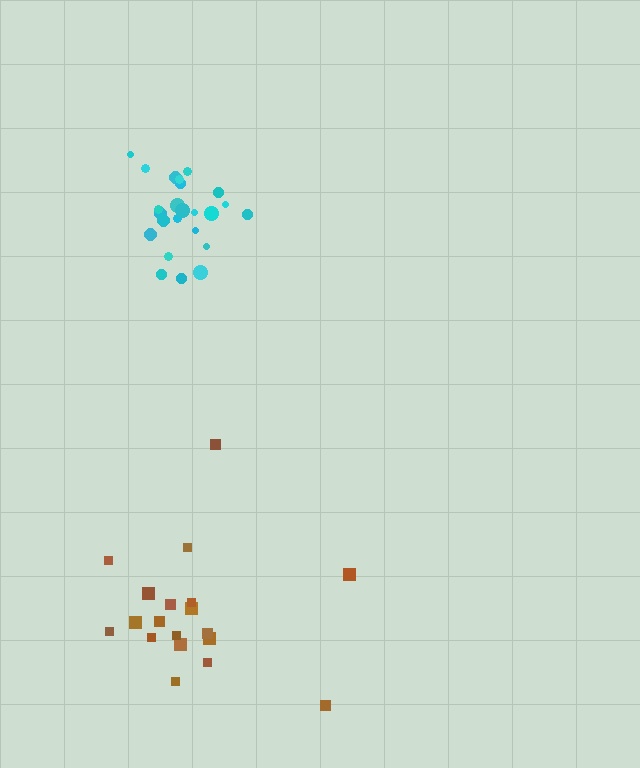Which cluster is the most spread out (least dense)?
Brown.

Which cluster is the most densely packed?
Cyan.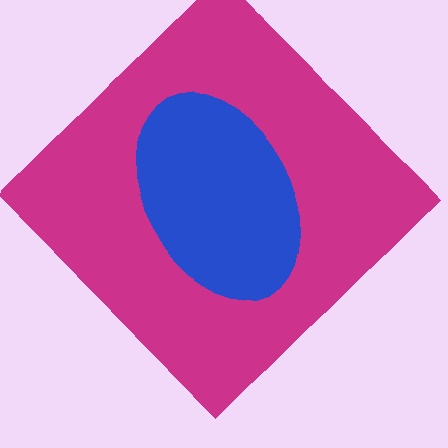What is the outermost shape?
The magenta diamond.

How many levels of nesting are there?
2.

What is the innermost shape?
The blue ellipse.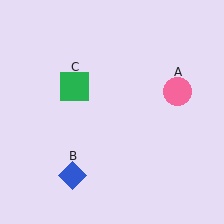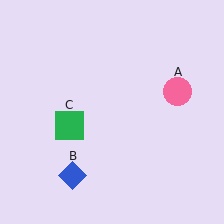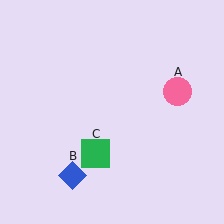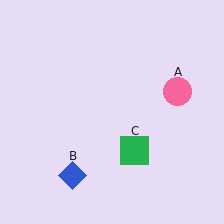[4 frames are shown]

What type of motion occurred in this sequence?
The green square (object C) rotated counterclockwise around the center of the scene.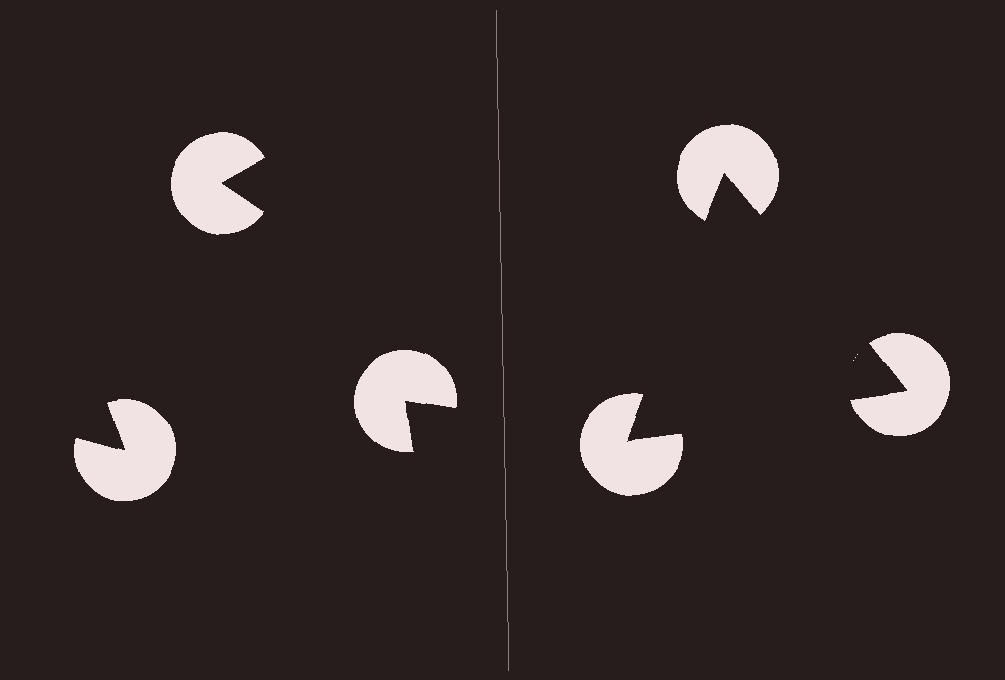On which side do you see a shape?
An illusory triangle appears on the right side. On the left side the wedge cuts are rotated, so no coherent shape forms.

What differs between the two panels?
The pac-man discs are positioned identically on both sides; only the wedge orientations differ. On the right they align to a triangle; on the left they are misaligned.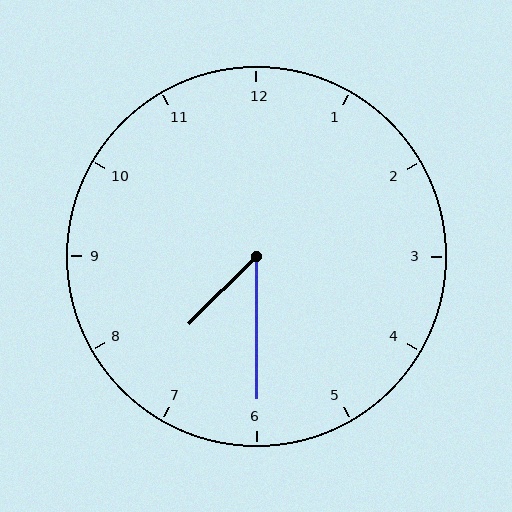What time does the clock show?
7:30.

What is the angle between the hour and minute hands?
Approximately 45 degrees.